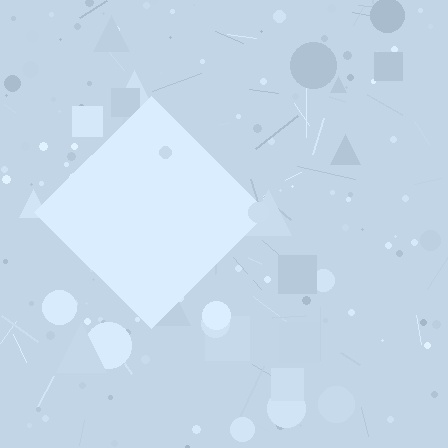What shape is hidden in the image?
A diamond is hidden in the image.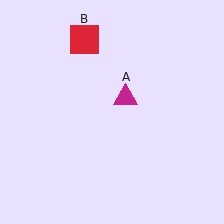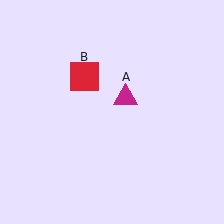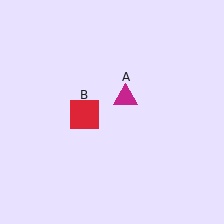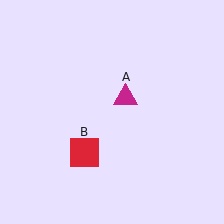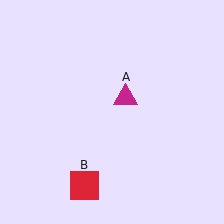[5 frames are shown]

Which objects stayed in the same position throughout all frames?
Magenta triangle (object A) remained stationary.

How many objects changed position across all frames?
1 object changed position: red square (object B).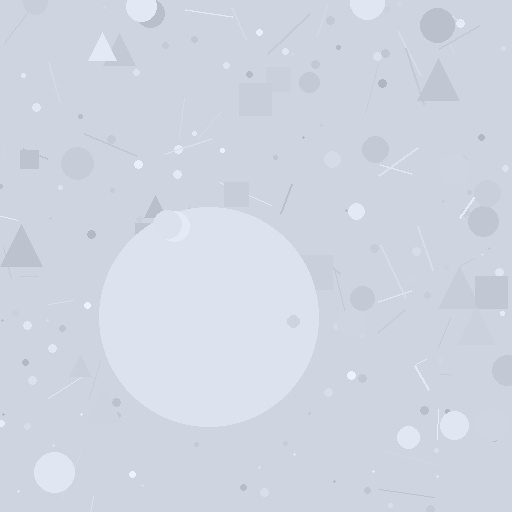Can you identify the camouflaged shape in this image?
The camouflaged shape is a circle.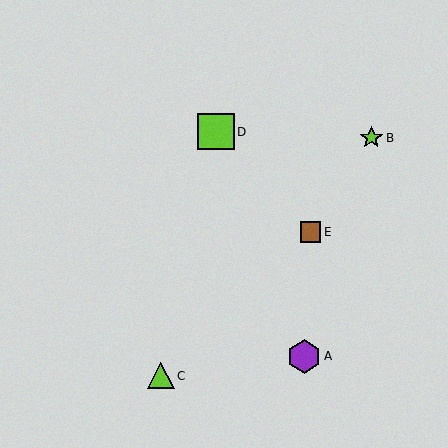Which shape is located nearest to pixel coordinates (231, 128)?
The lime square (labeled D) at (216, 132) is nearest to that location.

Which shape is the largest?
The lime square (labeled D) is the largest.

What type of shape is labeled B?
Shape B is a lime star.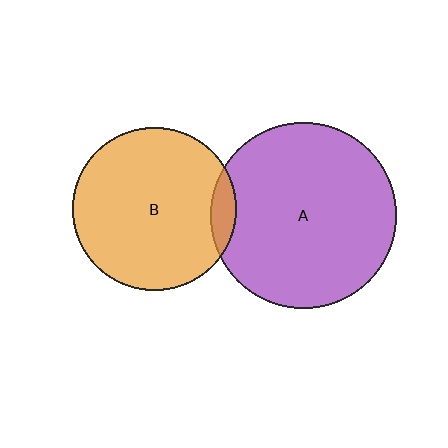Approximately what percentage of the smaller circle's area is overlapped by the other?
Approximately 10%.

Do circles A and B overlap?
Yes.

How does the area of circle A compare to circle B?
Approximately 1.3 times.